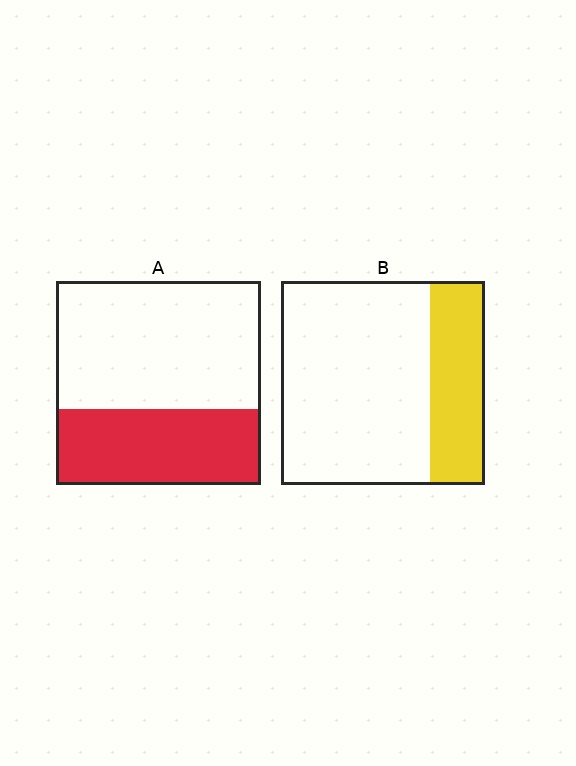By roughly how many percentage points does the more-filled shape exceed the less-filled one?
By roughly 10 percentage points (A over B).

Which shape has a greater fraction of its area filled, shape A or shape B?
Shape A.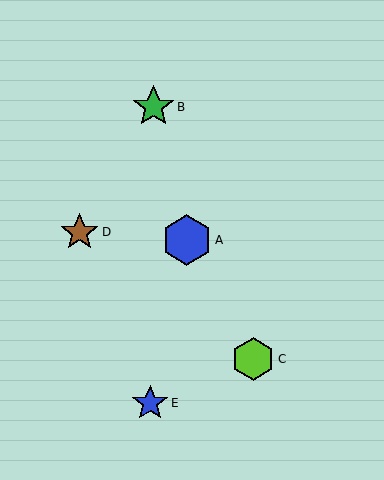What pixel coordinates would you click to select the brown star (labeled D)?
Click at (80, 232) to select the brown star D.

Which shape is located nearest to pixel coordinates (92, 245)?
The brown star (labeled D) at (80, 232) is nearest to that location.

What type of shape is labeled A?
Shape A is a blue hexagon.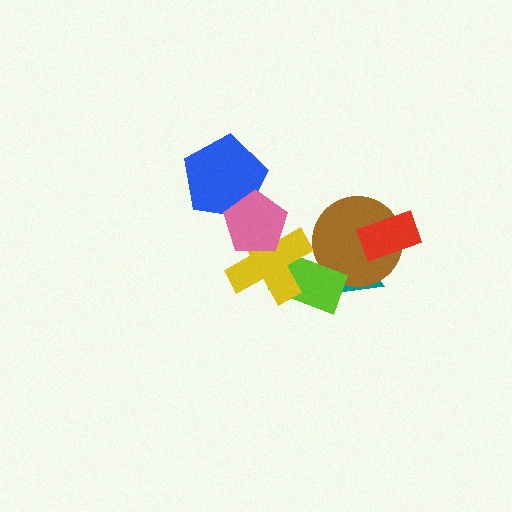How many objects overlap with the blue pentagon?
1 object overlaps with the blue pentagon.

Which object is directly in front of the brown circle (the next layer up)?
The lime rectangle is directly in front of the brown circle.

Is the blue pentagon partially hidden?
Yes, it is partially covered by another shape.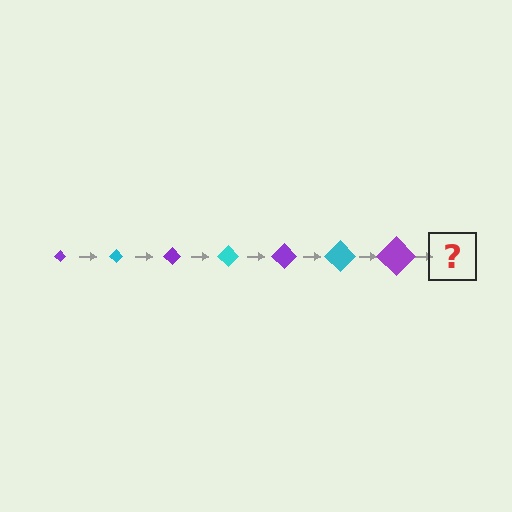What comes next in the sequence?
The next element should be a cyan diamond, larger than the previous one.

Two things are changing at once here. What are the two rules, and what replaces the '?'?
The two rules are that the diamond grows larger each step and the color cycles through purple and cyan. The '?' should be a cyan diamond, larger than the previous one.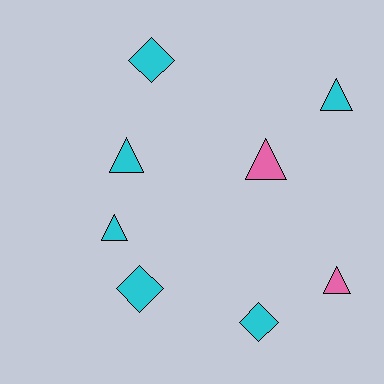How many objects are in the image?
There are 8 objects.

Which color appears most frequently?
Cyan, with 6 objects.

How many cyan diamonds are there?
There are 3 cyan diamonds.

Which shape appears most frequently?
Triangle, with 5 objects.